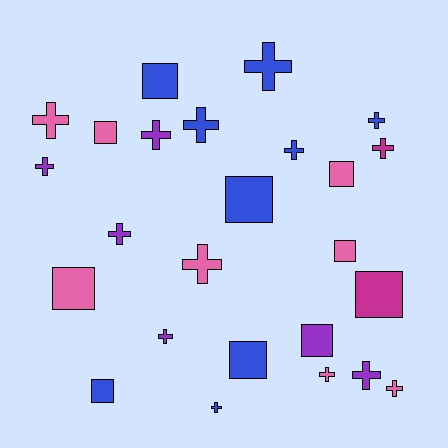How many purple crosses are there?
There are 5 purple crosses.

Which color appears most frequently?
Blue, with 9 objects.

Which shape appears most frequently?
Cross, with 15 objects.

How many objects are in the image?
There are 25 objects.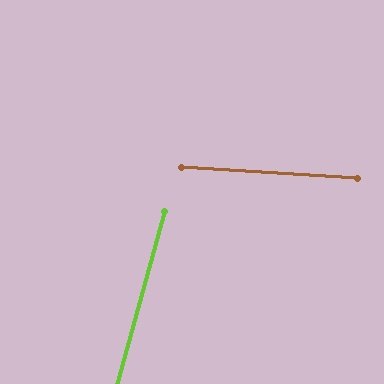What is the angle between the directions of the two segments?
Approximately 78 degrees.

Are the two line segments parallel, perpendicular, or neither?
Neither parallel nor perpendicular — they differ by about 78°.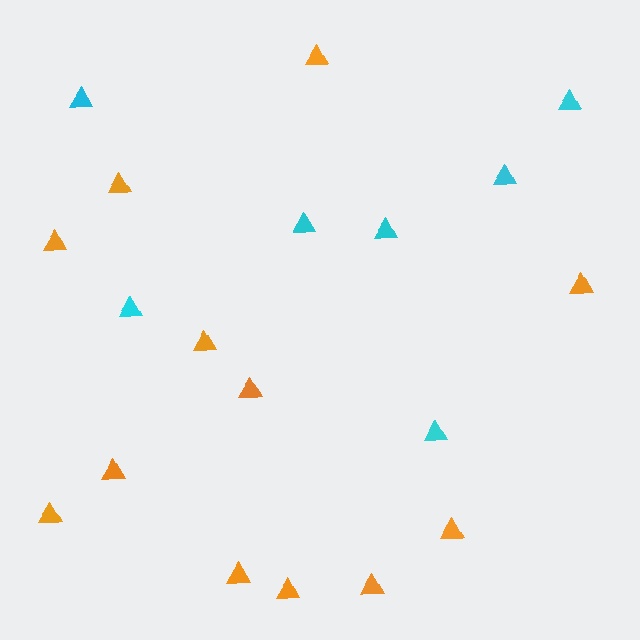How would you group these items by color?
There are 2 groups: one group of cyan triangles (7) and one group of orange triangles (12).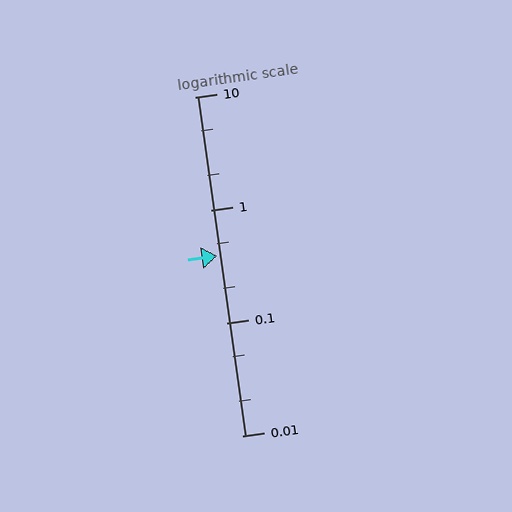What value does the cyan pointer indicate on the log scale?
The pointer indicates approximately 0.39.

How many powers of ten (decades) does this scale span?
The scale spans 3 decades, from 0.01 to 10.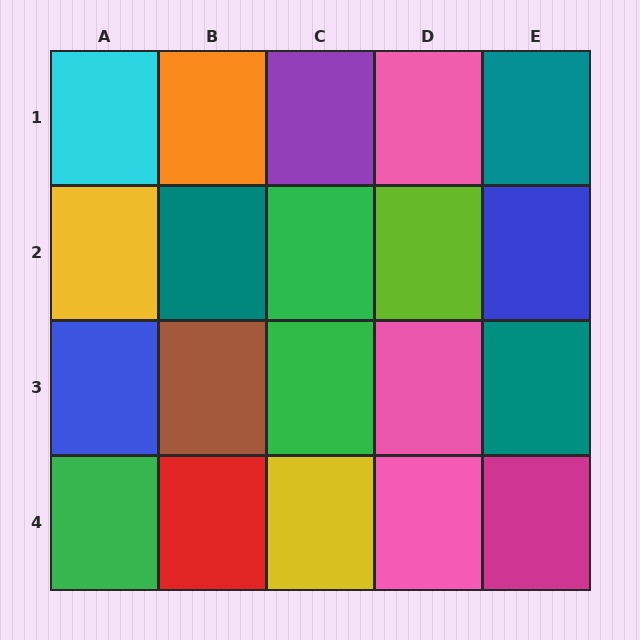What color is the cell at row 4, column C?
Yellow.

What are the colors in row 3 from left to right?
Blue, brown, green, pink, teal.